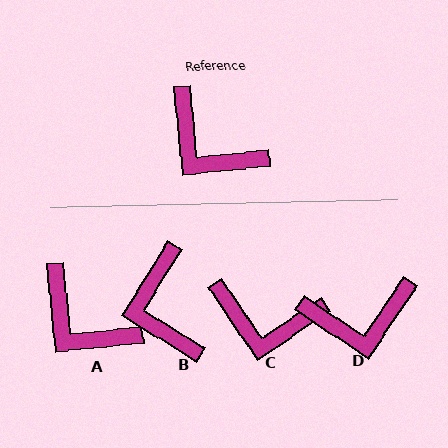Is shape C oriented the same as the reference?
No, it is off by about 29 degrees.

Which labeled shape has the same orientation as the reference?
A.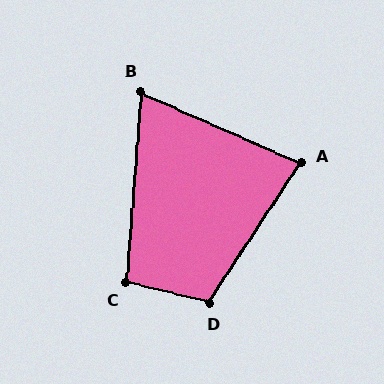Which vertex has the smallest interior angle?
B, at approximately 71 degrees.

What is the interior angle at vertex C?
Approximately 99 degrees (obtuse).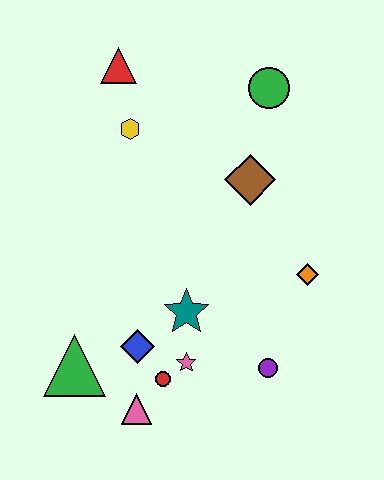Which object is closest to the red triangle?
The yellow hexagon is closest to the red triangle.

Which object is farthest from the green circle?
The pink triangle is farthest from the green circle.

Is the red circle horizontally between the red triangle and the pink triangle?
No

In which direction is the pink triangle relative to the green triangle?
The pink triangle is to the right of the green triangle.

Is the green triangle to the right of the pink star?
No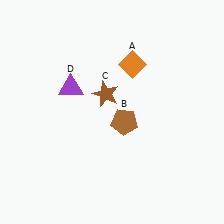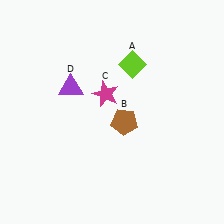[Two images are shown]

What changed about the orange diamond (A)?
In Image 1, A is orange. In Image 2, it changed to lime.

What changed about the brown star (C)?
In Image 1, C is brown. In Image 2, it changed to magenta.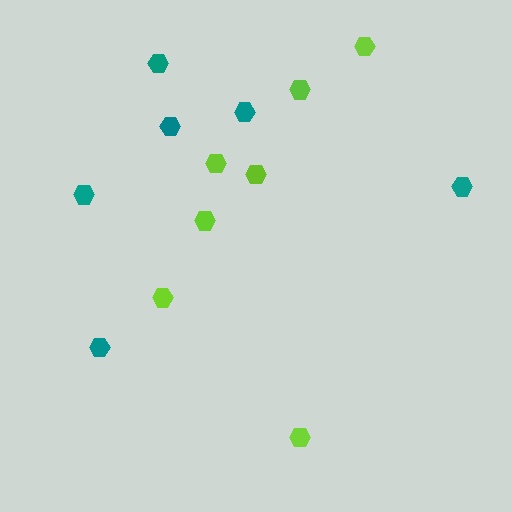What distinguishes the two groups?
There are 2 groups: one group of lime hexagons (7) and one group of teal hexagons (6).